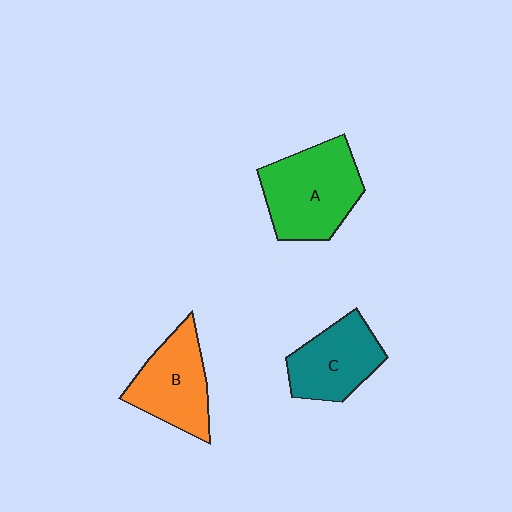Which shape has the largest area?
Shape A (green).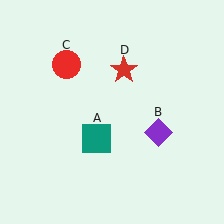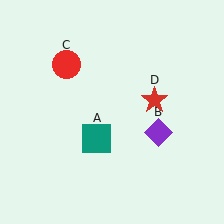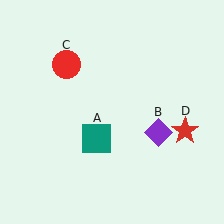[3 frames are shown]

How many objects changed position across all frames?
1 object changed position: red star (object D).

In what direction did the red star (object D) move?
The red star (object D) moved down and to the right.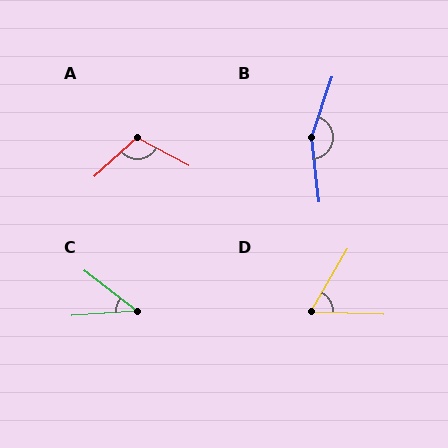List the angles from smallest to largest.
C (42°), D (62°), A (110°), B (155°).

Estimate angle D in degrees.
Approximately 62 degrees.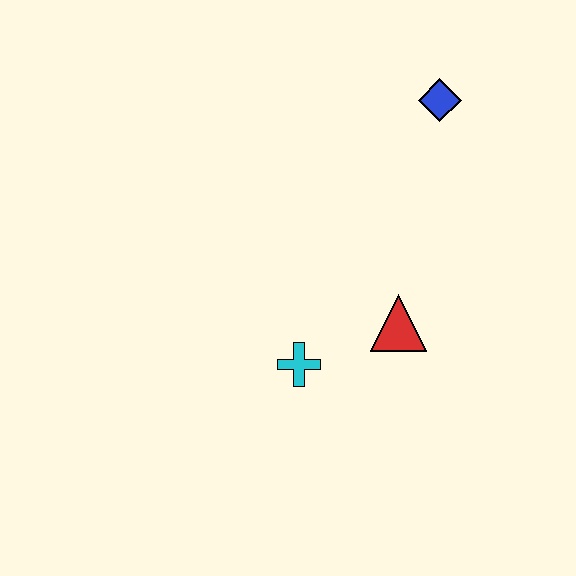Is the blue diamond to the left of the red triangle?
No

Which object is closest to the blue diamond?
The red triangle is closest to the blue diamond.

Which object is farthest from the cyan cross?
The blue diamond is farthest from the cyan cross.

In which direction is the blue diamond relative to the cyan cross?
The blue diamond is above the cyan cross.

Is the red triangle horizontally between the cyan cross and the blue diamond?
Yes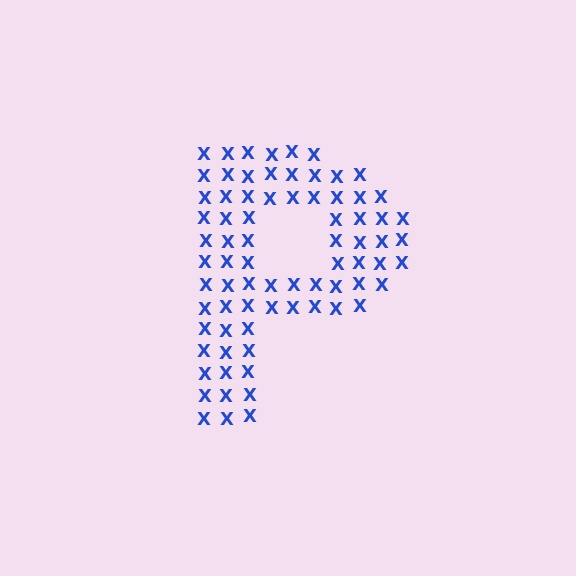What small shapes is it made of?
It is made of small letter X's.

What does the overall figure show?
The overall figure shows the letter P.